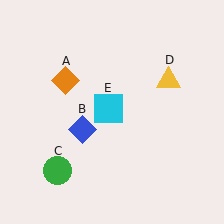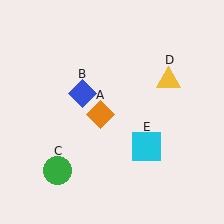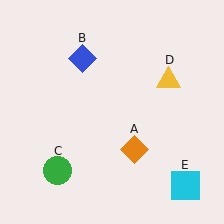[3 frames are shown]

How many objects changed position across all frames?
3 objects changed position: orange diamond (object A), blue diamond (object B), cyan square (object E).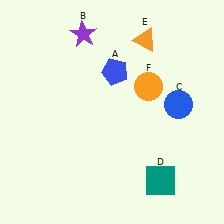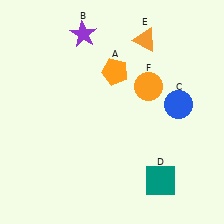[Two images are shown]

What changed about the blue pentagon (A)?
In Image 1, A is blue. In Image 2, it changed to orange.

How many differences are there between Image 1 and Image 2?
There is 1 difference between the two images.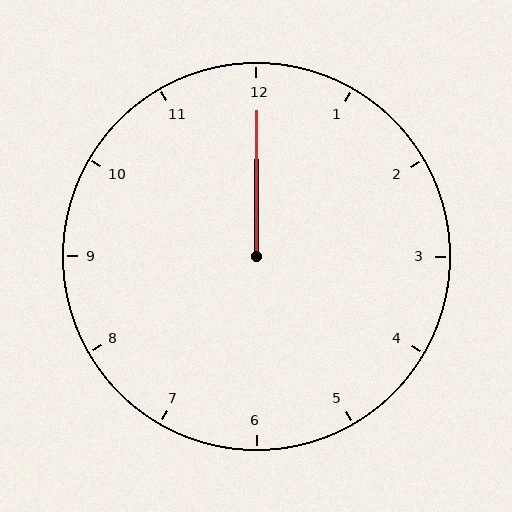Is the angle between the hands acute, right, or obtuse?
It is acute.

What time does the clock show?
12:00.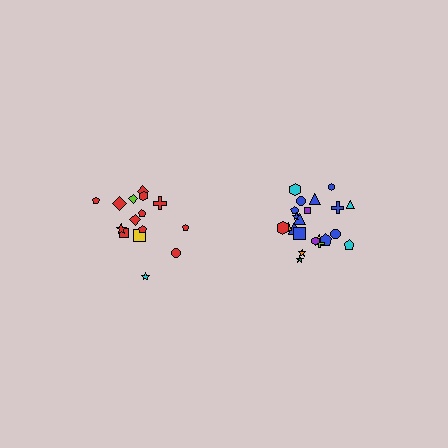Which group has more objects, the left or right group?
The right group.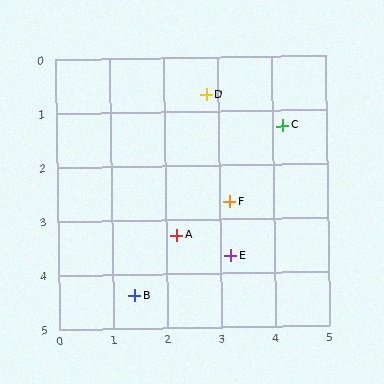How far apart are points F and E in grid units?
Points F and E are about 1.0 grid units apart.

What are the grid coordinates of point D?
Point D is at approximately (2.8, 0.7).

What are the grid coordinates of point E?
Point E is at approximately (3.2, 3.7).